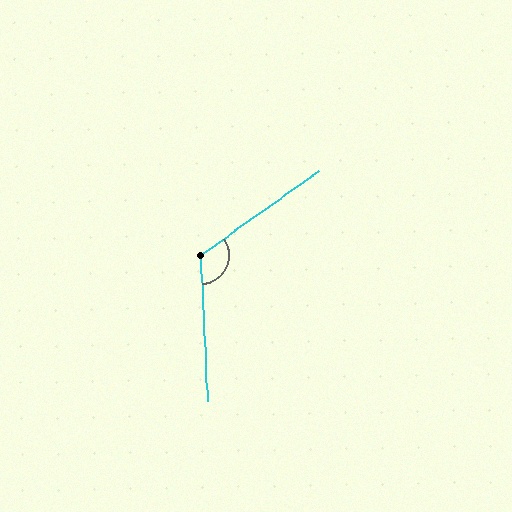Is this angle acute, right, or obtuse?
It is obtuse.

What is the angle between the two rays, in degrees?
Approximately 123 degrees.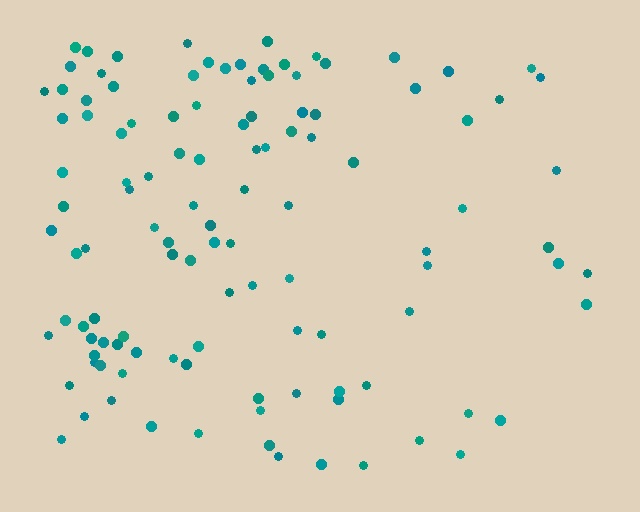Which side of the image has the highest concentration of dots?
The left.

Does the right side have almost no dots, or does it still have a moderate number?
Still a moderate number, just noticeably fewer than the left.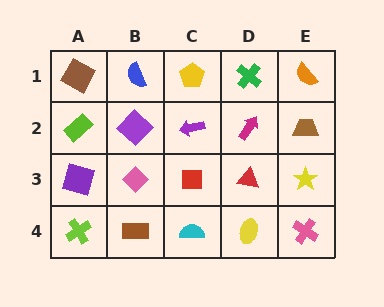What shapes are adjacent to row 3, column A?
A lime rectangle (row 2, column A), a lime cross (row 4, column A), a pink diamond (row 3, column B).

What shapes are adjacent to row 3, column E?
A brown trapezoid (row 2, column E), a pink cross (row 4, column E), a red triangle (row 3, column D).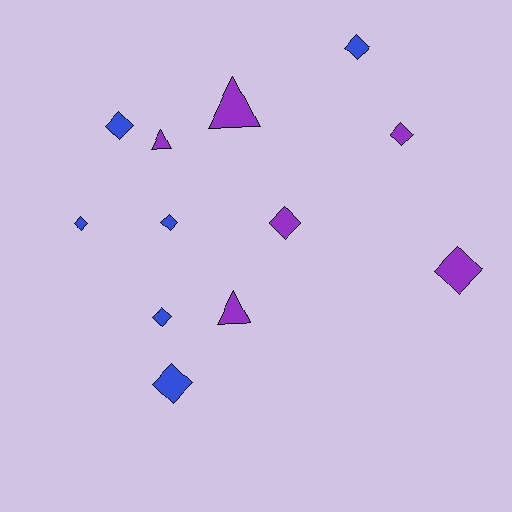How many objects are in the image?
There are 12 objects.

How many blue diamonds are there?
There are 6 blue diamonds.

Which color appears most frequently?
Purple, with 6 objects.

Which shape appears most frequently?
Diamond, with 9 objects.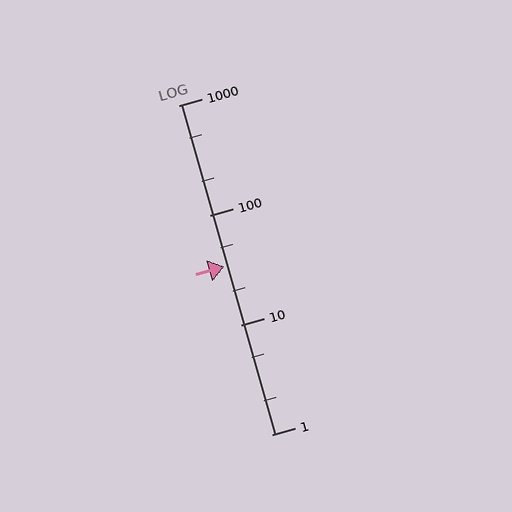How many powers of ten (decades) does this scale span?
The scale spans 3 decades, from 1 to 1000.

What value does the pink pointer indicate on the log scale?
The pointer indicates approximately 34.